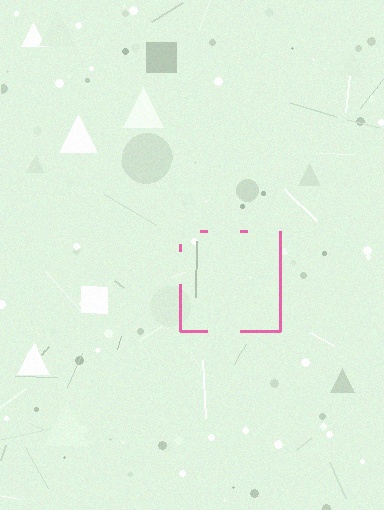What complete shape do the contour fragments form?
The contour fragments form a square.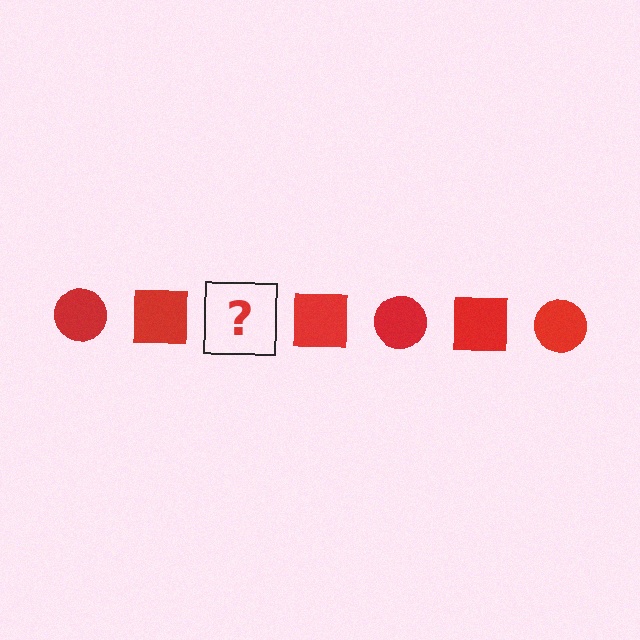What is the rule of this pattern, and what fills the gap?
The rule is that the pattern cycles through circle, square shapes in red. The gap should be filled with a red circle.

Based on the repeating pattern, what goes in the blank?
The blank should be a red circle.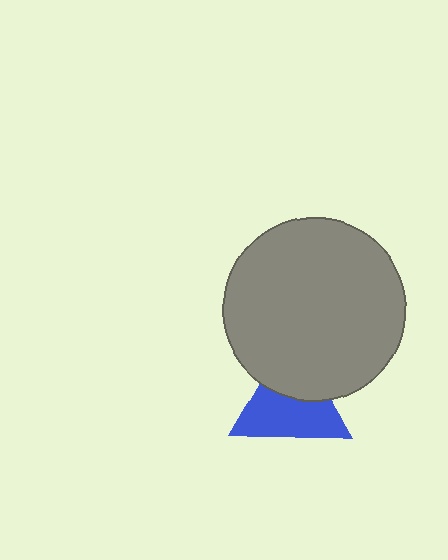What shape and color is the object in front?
The object in front is a gray circle.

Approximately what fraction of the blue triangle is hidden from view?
Roughly 39% of the blue triangle is hidden behind the gray circle.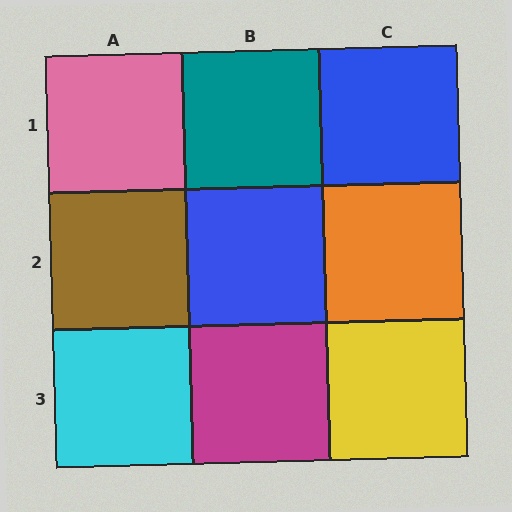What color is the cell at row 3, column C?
Yellow.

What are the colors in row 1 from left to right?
Pink, teal, blue.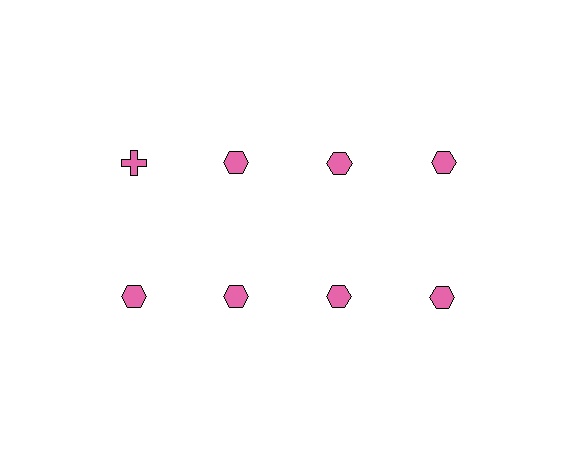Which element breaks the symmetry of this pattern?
The pink cross in the top row, leftmost column breaks the symmetry. All other shapes are pink hexagons.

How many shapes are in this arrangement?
There are 8 shapes arranged in a grid pattern.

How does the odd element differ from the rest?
It has a different shape: cross instead of hexagon.